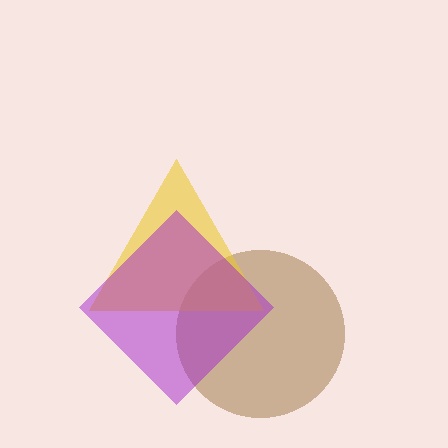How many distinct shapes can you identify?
There are 3 distinct shapes: a brown circle, a yellow triangle, a purple diamond.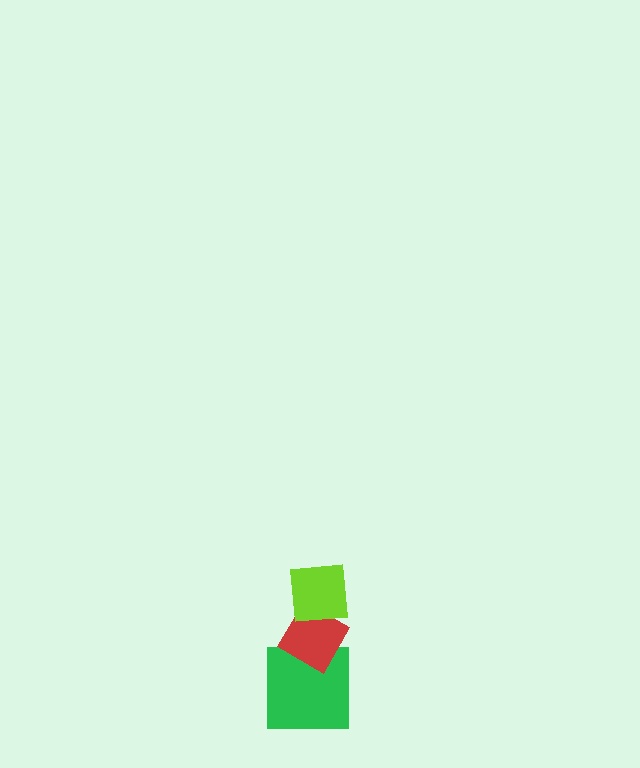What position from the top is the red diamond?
The red diamond is 2nd from the top.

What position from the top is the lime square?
The lime square is 1st from the top.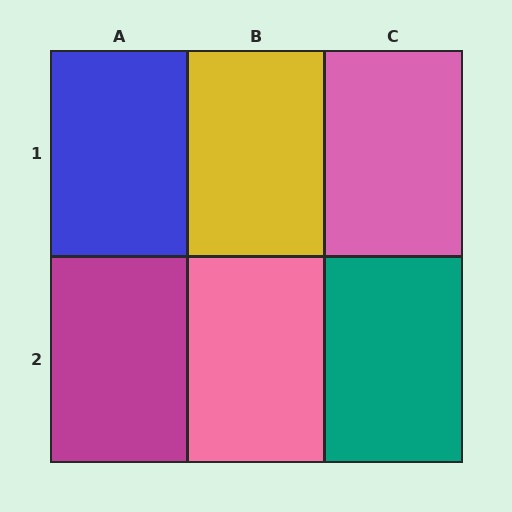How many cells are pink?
2 cells are pink.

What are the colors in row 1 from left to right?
Blue, yellow, pink.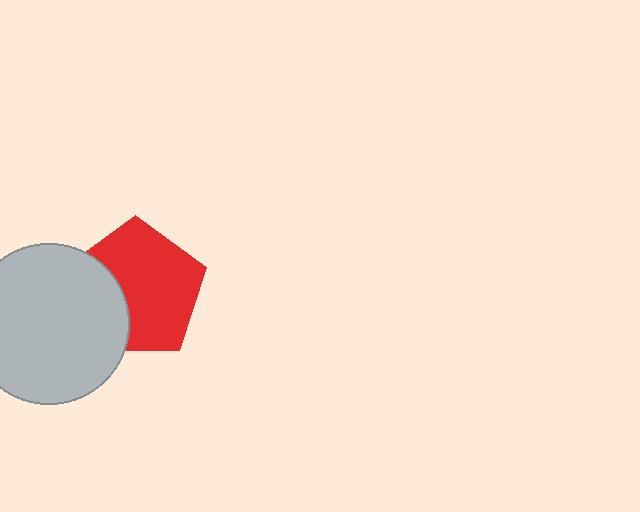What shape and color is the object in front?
The object in front is a light gray circle.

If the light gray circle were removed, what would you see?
You would see the complete red pentagon.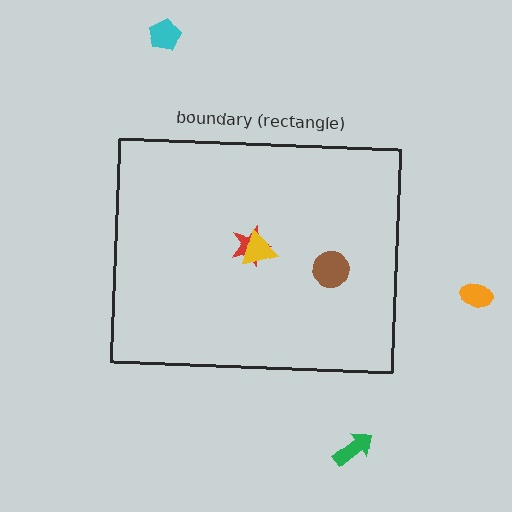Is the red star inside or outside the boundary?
Inside.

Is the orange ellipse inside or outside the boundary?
Outside.